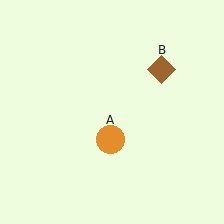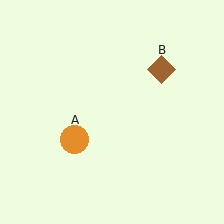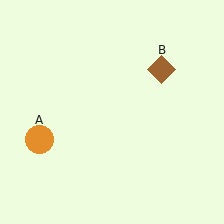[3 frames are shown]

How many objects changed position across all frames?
1 object changed position: orange circle (object A).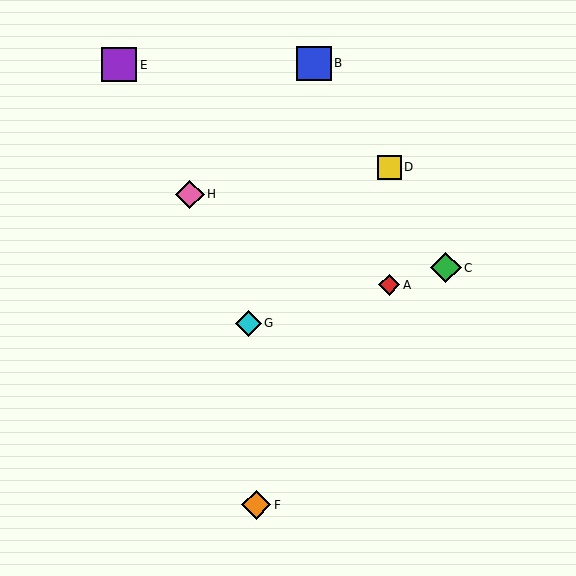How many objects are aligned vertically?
2 objects (A, D) are aligned vertically.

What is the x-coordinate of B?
Object B is at x≈314.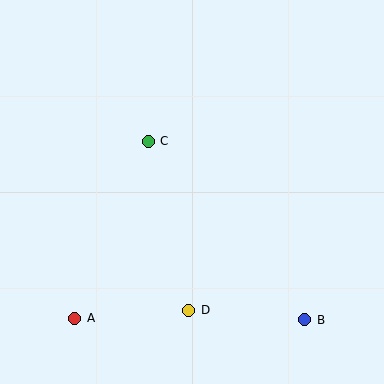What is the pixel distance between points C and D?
The distance between C and D is 174 pixels.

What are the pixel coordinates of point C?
Point C is at (148, 141).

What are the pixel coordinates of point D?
Point D is at (189, 310).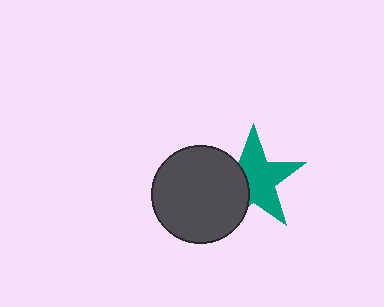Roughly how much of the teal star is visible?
About half of it is visible (roughly 64%).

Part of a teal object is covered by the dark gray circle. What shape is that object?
It is a star.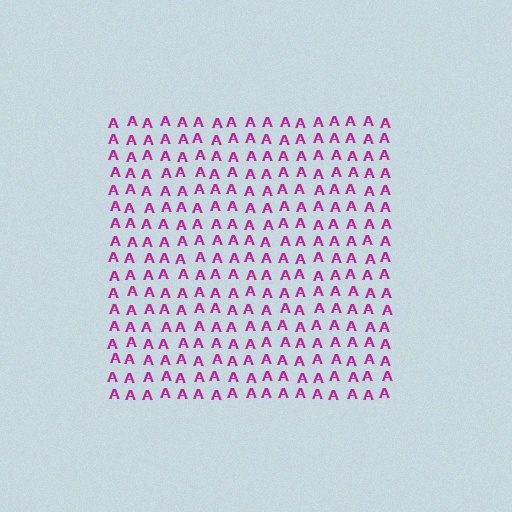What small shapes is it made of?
It is made of small letter A's.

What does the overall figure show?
The overall figure shows a square.